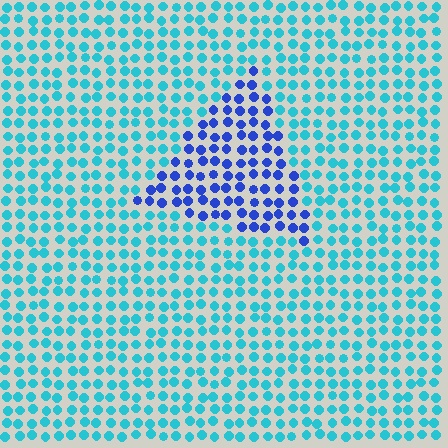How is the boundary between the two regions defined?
The boundary is defined purely by a slight shift in hue (about 46 degrees). Spacing, size, and orientation are identical on both sides.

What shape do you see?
I see a triangle.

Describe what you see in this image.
The image is filled with small cyan elements in a uniform arrangement. A triangle-shaped region is visible where the elements are tinted to a slightly different hue, forming a subtle color boundary.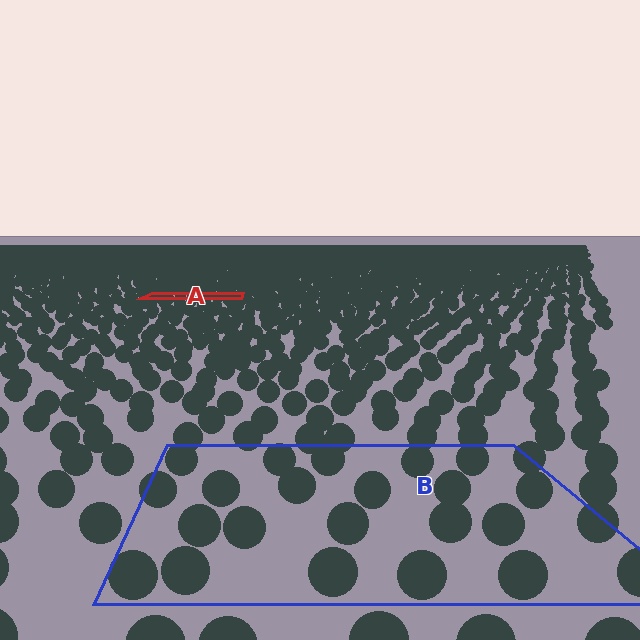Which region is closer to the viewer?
Region B is closer. The texture elements there are larger and more spread out.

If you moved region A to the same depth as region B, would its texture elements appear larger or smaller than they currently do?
They would appear larger. At a closer depth, the same texture elements are projected at a bigger on-screen size.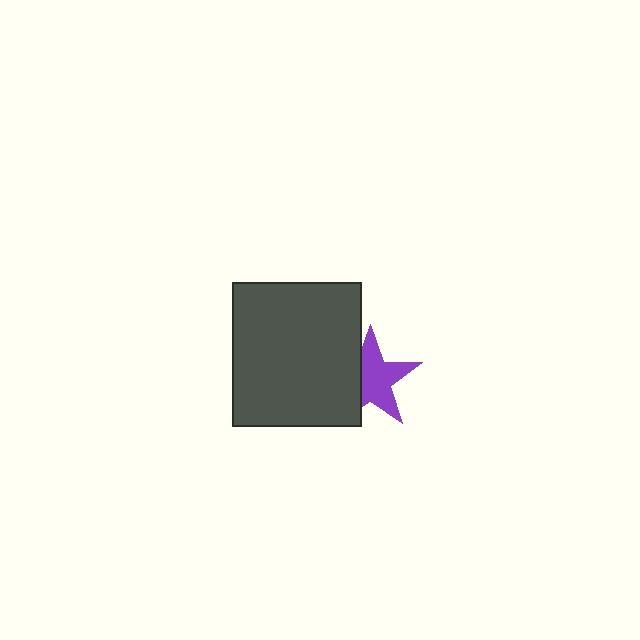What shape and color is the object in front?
The object in front is a dark gray rectangle.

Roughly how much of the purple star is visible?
Most of it is visible (roughly 66%).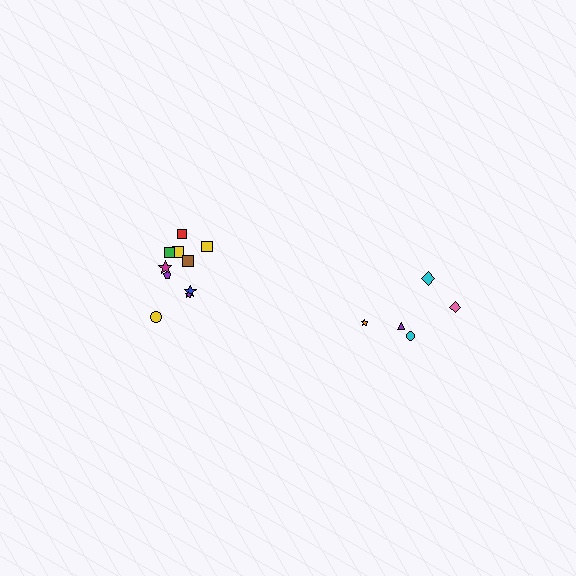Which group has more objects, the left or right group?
The left group.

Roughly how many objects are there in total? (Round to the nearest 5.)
Roughly 15 objects in total.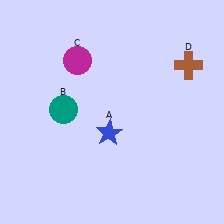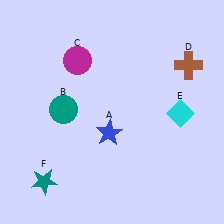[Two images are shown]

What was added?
A cyan diamond (E), a teal star (F) were added in Image 2.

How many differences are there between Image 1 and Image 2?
There are 2 differences between the two images.